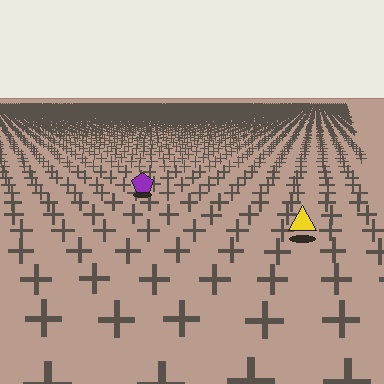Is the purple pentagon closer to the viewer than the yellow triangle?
No. The yellow triangle is closer — you can tell from the texture gradient: the ground texture is coarser near it.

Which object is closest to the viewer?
The yellow triangle is closest. The texture marks near it are larger and more spread out.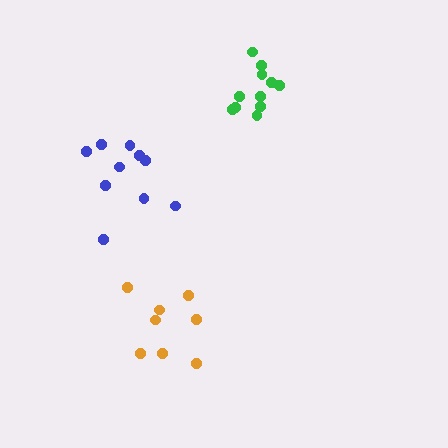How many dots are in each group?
Group 1: 11 dots, Group 2: 8 dots, Group 3: 10 dots (29 total).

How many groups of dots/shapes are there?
There are 3 groups.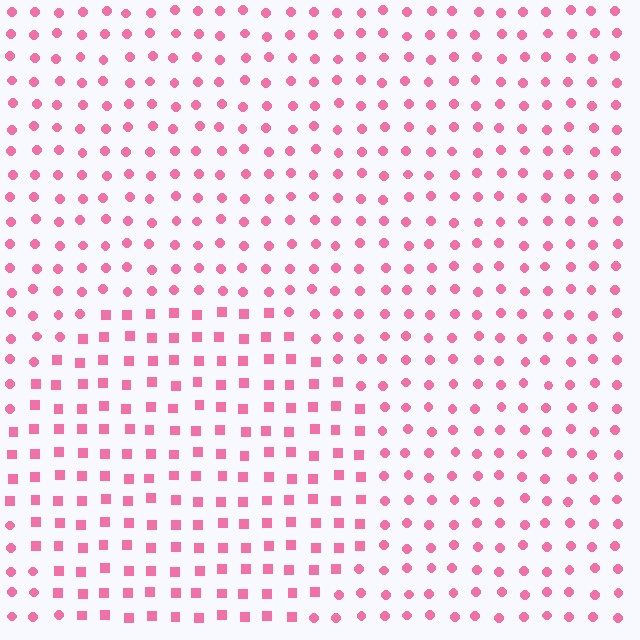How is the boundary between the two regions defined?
The boundary is defined by a change in element shape: squares inside vs. circles outside. All elements share the same color and spacing.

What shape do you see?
I see a circle.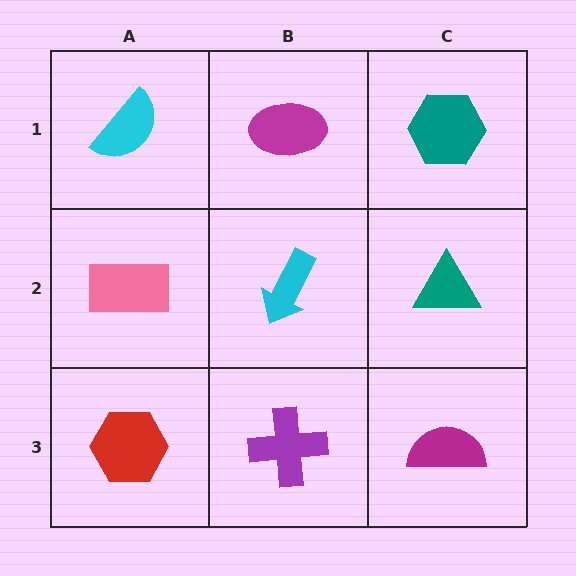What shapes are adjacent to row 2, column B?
A magenta ellipse (row 1, column B), a purple cross (row 3, column B), a pink rectangle (row 2, column A), a teal triangle (row 2, column C).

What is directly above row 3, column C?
A teal triangle.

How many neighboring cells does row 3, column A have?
2.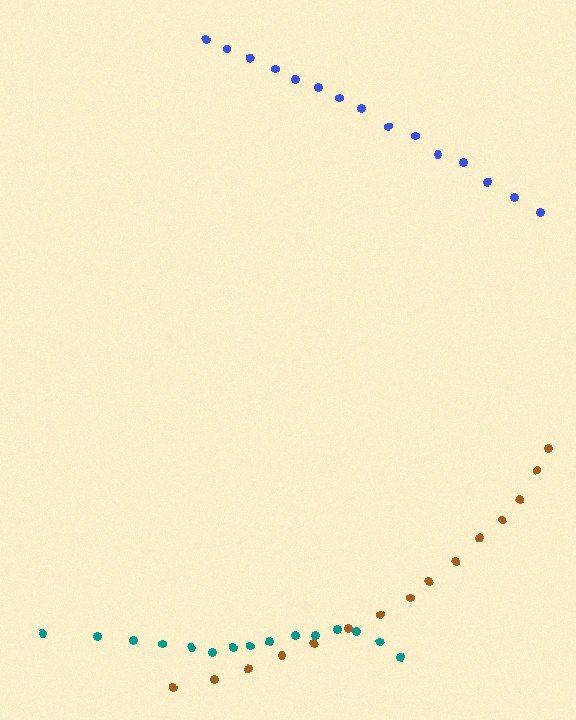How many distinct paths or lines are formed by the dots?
There are 3 distinct paths.